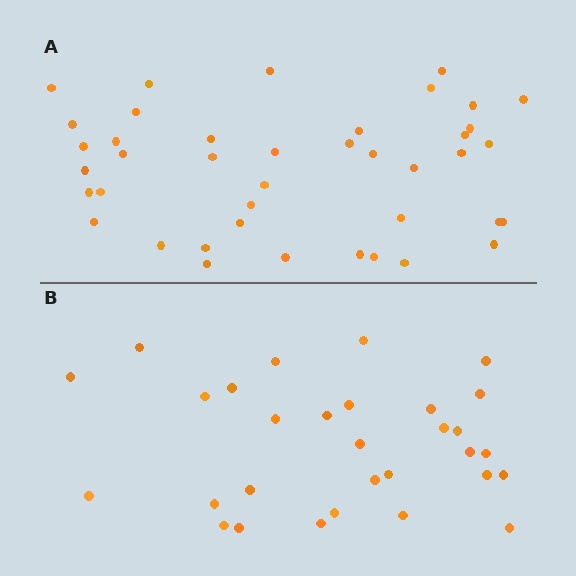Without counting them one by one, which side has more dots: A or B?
Region A (the top region) has more dots.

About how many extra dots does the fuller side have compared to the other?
Region A has roughly 12 or so more dots than region B.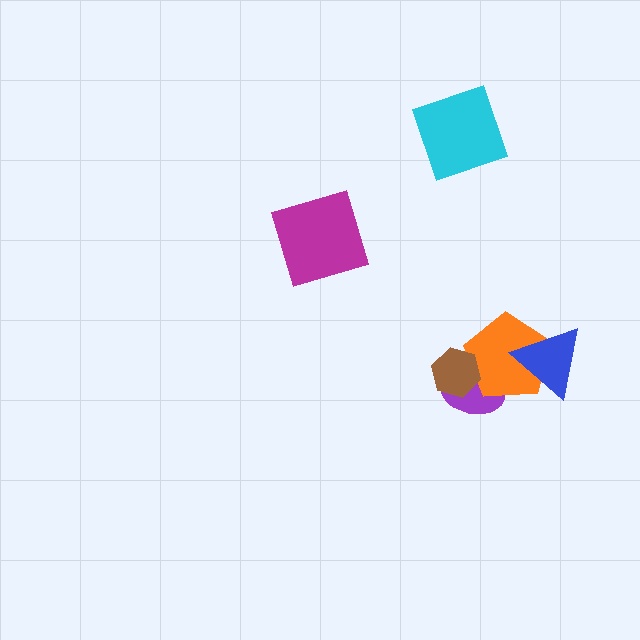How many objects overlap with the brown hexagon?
2 objects overlap with the brown hexagon.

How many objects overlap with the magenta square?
0 objects overlap with the magenta square.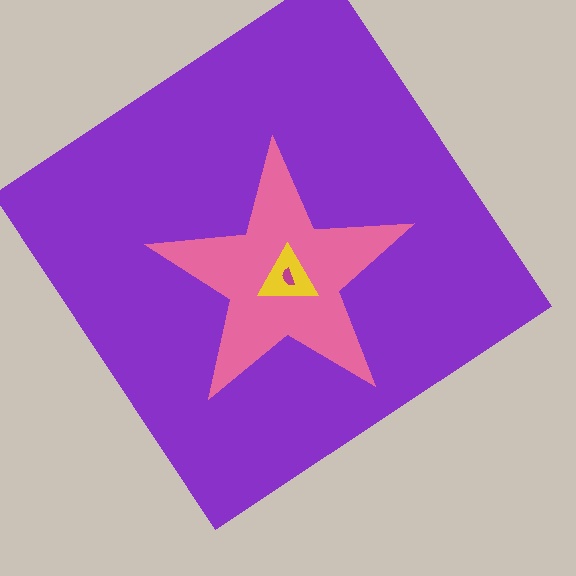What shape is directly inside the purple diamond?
The pink star.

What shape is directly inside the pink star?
The yellow triangle.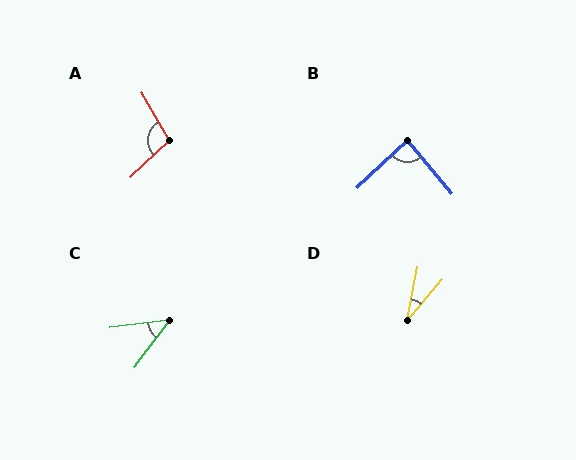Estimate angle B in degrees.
Approximately 87 degrees.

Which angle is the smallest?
D, at approximately 29 degrees.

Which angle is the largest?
A, at approximately 103 degrees.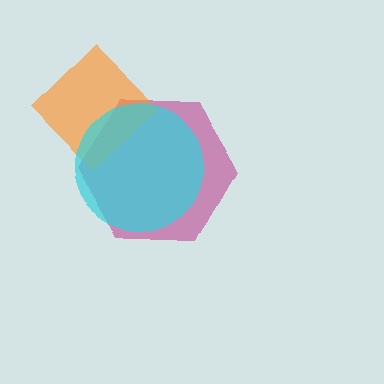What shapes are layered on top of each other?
The layered shapes are: a magenta hexagon, an orange diamond, a cyan circle.